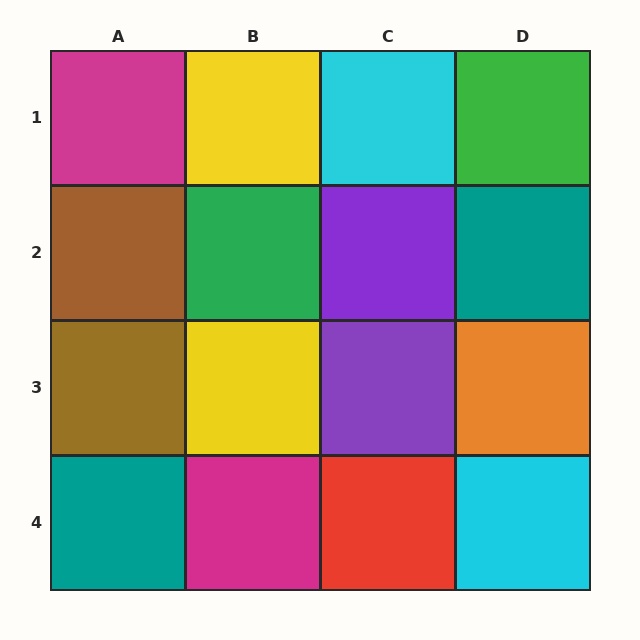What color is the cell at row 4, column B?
Magenta.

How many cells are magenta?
2 cells are magenta.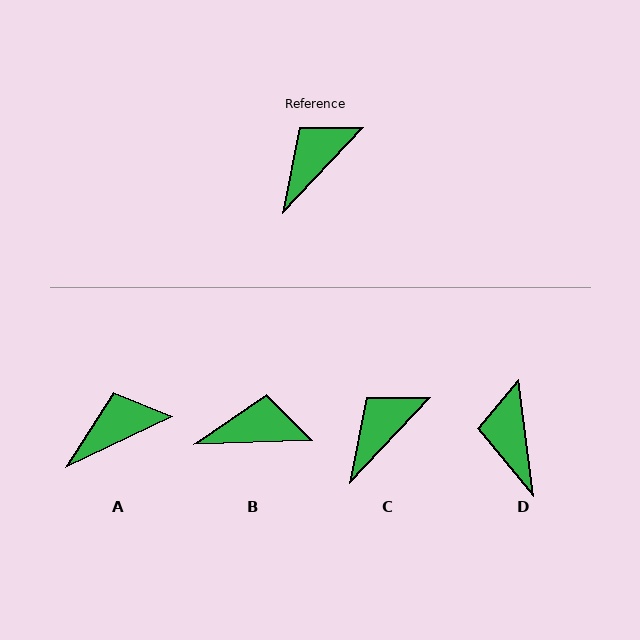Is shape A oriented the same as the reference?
No, it is off by about 21 degrees.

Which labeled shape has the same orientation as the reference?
C.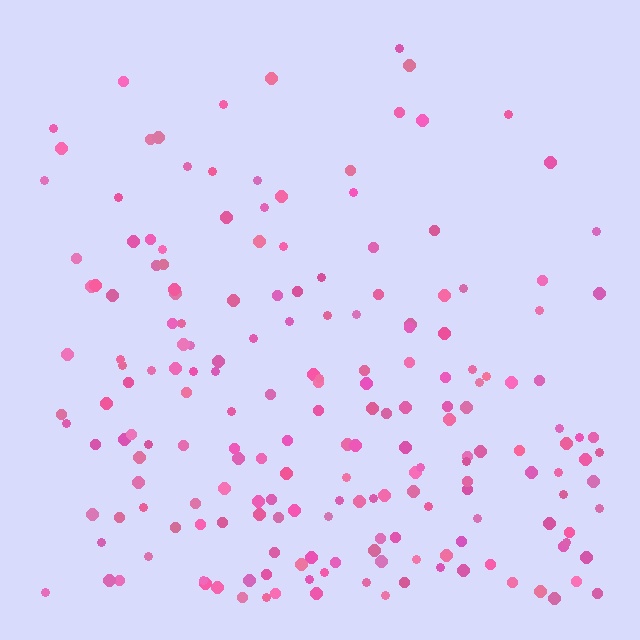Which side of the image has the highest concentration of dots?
The bottom.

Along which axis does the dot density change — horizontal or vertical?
Vertical.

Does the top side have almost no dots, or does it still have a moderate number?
Still a moderate number, just noticeably fewer than the bottom.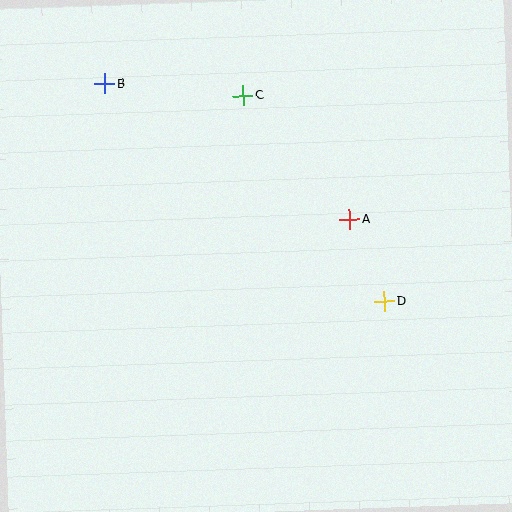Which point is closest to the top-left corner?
Point B is closest to the top-left corner.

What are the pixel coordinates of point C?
Point C is at (243, 96).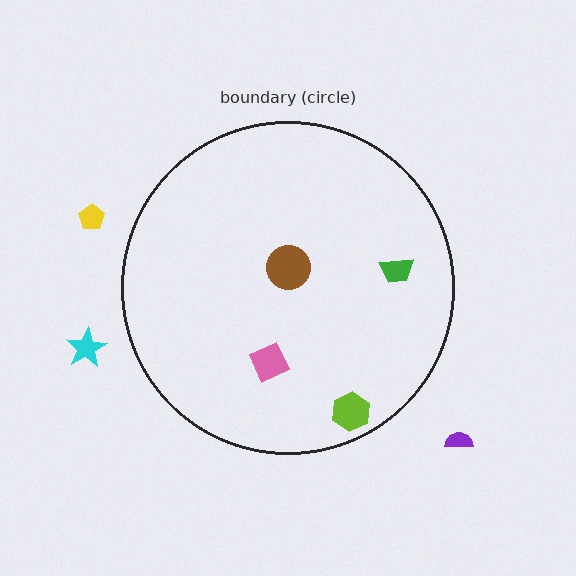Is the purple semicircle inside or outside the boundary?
Outside.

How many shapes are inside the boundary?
4 inside, 3 outside.